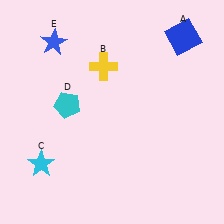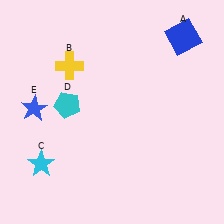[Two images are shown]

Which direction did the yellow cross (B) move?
The yellow cross (B) moved left.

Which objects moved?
The objects that moved are: the yellow cross (B), the blue star (E).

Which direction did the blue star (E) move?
The blue star (E) moved down.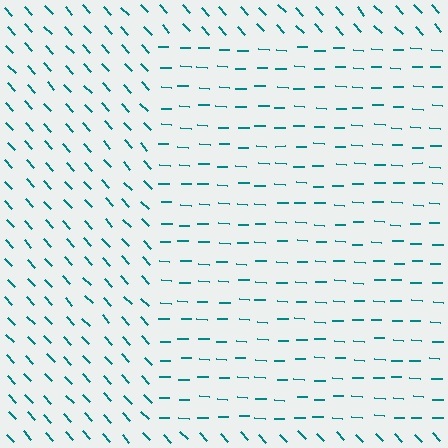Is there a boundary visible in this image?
Yes, there is a texture boundary formed by a change in line orientation.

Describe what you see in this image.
The image is filled with small teal line segments. A rectangle region in the image has lines oriented differently from the surrounding lines, creating a visible texture boundary.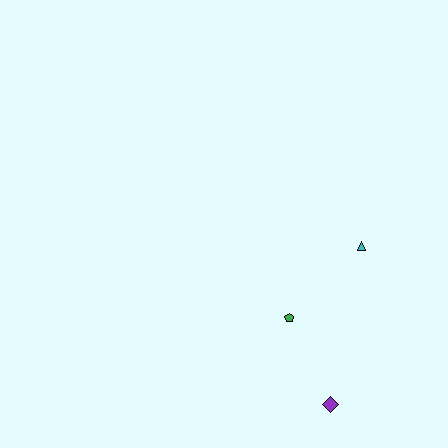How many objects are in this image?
There are 3 objects.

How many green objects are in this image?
There is 1 green object.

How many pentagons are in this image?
There is 1 pentagon.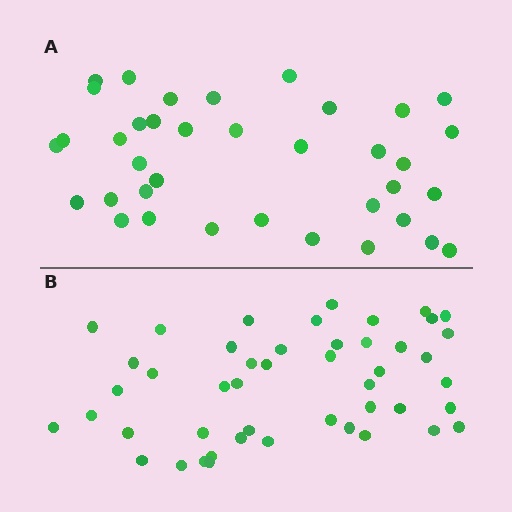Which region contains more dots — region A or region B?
Region B (the bottom region) has more dots.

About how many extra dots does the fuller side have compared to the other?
Region B has roughly 10 or so more dots than region A.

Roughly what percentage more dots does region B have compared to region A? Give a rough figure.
About 25% more.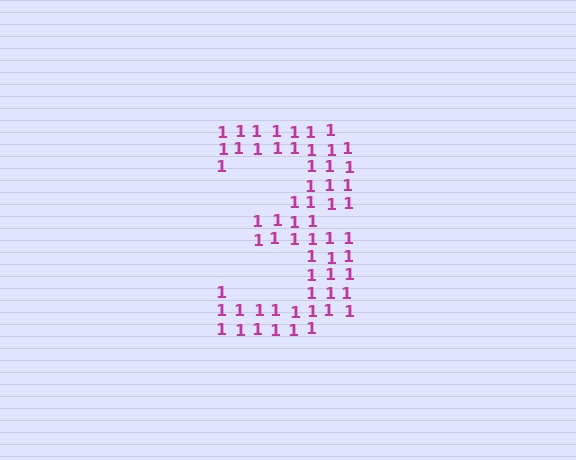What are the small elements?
The small elements are digit 1's.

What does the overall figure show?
The overall figure shows the digit 3.